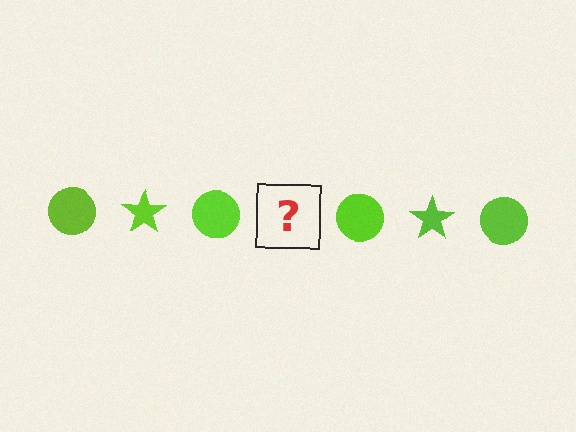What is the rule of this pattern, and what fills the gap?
The rule is that the pattern cycles through circle, star shapes in lime. The gap should be filled with a lime star.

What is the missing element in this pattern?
The missing element is a lime star.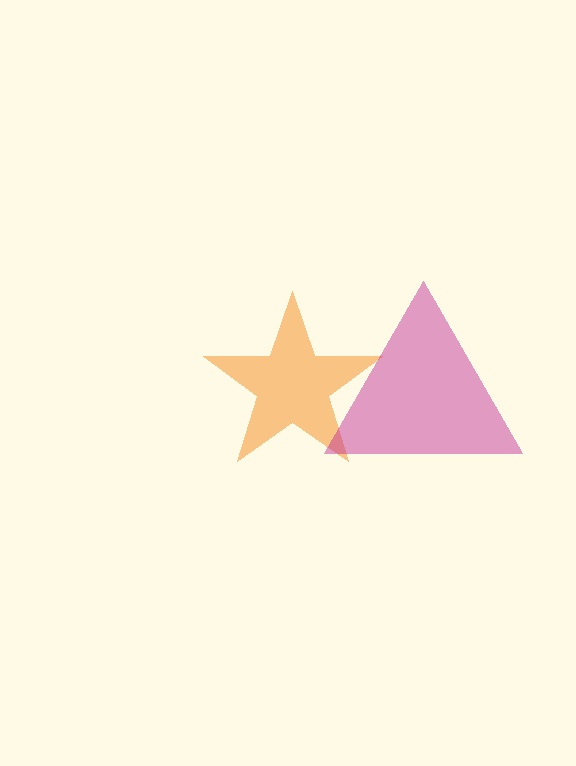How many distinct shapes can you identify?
There are 2 distinct shapes: an orange star, a magenta triangle.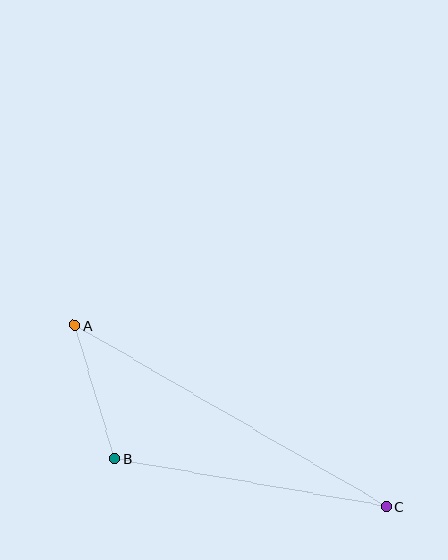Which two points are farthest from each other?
Points A and C are farthest from each other.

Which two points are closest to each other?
Points A and B are closest to each other.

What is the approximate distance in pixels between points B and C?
The distance between B and C is approximately 276 pixels.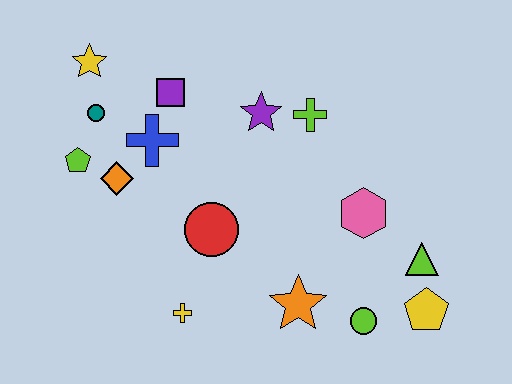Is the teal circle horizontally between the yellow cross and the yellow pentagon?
No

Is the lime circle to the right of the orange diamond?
Yes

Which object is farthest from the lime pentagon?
The yellow pentagon is farthest from the lime pentagon.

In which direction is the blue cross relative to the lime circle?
The blue cross is to the left of the lime circle.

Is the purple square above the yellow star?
No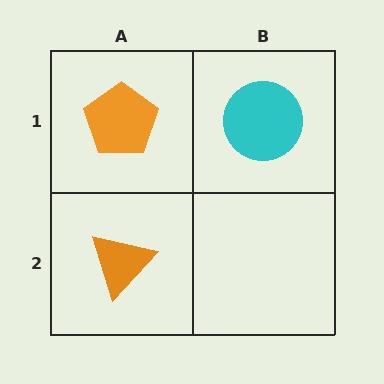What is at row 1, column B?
A cyan circle.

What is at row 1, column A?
An orange pentagon.